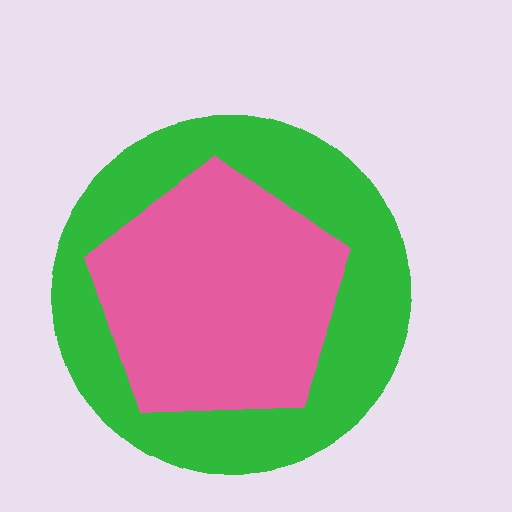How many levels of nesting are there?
2.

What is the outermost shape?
The green circle.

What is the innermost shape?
The pink pentagon.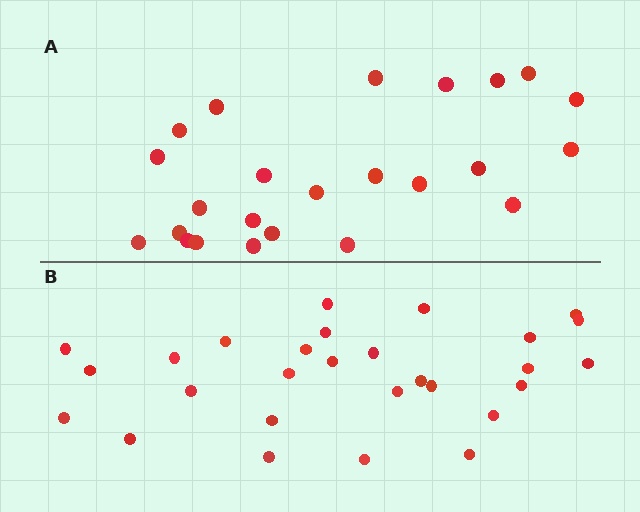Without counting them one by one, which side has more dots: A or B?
Region B (the bottom region) has more dots.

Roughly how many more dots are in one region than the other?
Region B has about 4 more dots than region A.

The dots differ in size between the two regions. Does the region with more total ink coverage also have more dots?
No. Region A has more total ink coverage because its dots are larger, but region B actually contains more individual dots. Total area can be misleading — the number of items is what matters here.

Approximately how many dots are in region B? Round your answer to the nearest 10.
About 30 dots. (The exact count is 28, which rounds to 30.)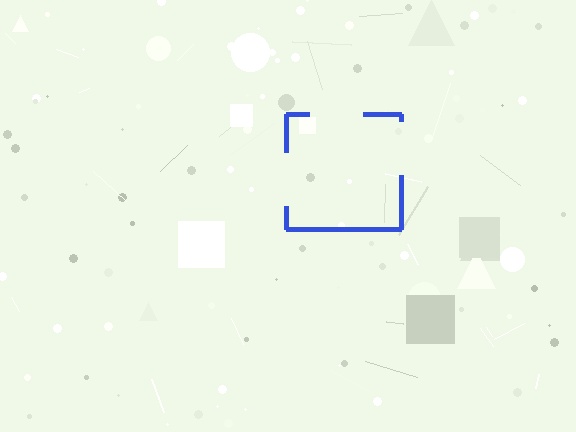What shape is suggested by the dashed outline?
The dashed outline suggests a square.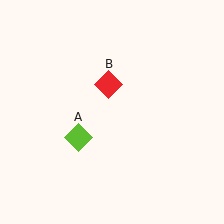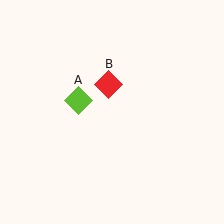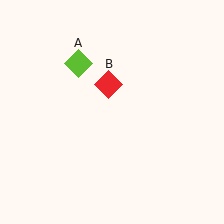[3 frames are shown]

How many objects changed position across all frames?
1 object changed position: lime diamond (object A).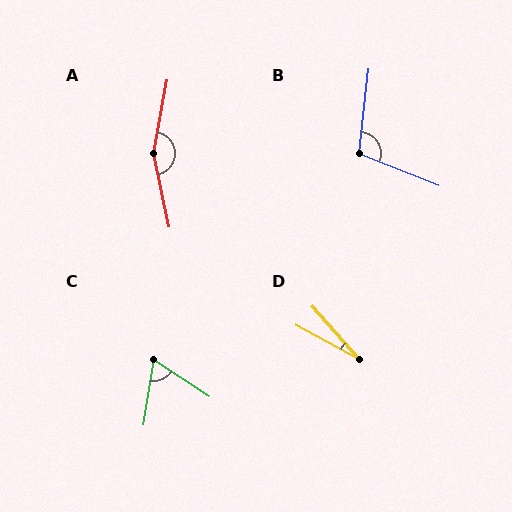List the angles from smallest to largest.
D (20°), C (65°), B (105°), A (157°).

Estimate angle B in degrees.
Approximately 105 degrees.